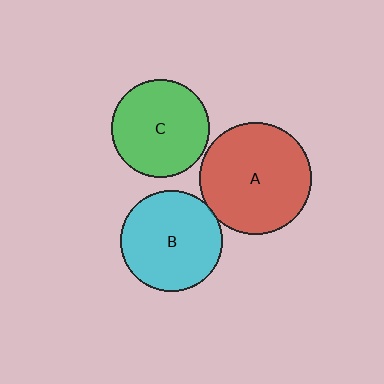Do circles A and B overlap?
Yes.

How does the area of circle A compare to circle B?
Approximately 1.2 times.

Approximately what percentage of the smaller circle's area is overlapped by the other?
Approximately 5%.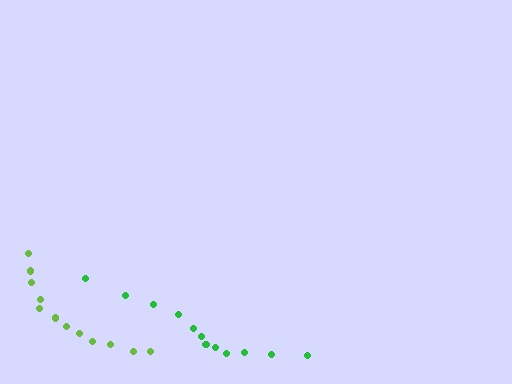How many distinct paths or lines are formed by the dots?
There are 2 distinct paths.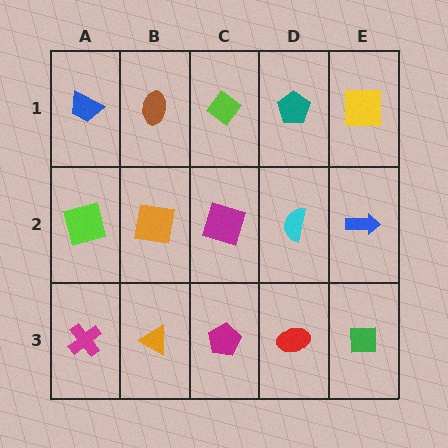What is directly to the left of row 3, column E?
A red ellipse.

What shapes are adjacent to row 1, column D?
A cyan semicircle (row 2, column D), a lime diamond (row 1, column C), a yellow square (row 1, column E).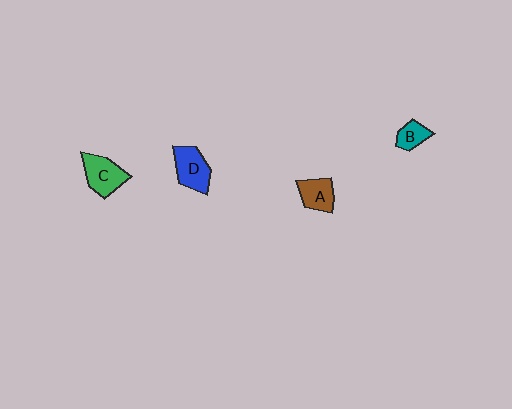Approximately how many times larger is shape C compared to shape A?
Approximately 1.3 times.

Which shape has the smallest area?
Shape B (teal).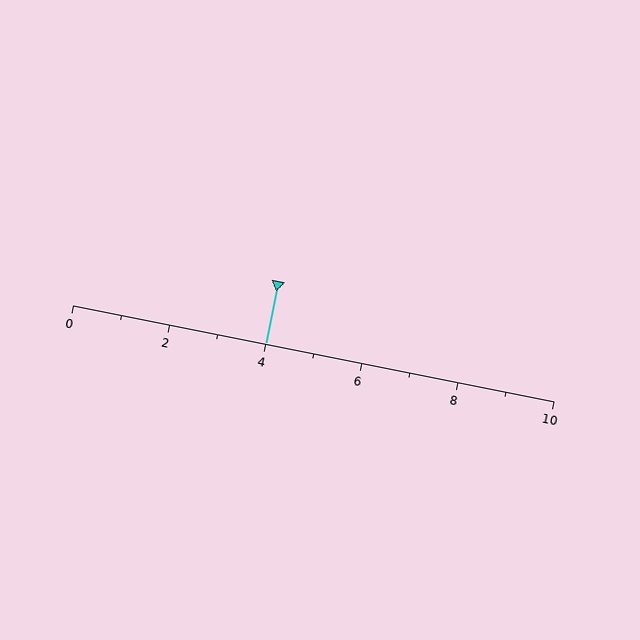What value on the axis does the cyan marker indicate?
The marker indicates approximately 4.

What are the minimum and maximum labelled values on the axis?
The axis runs from 0 to 10.